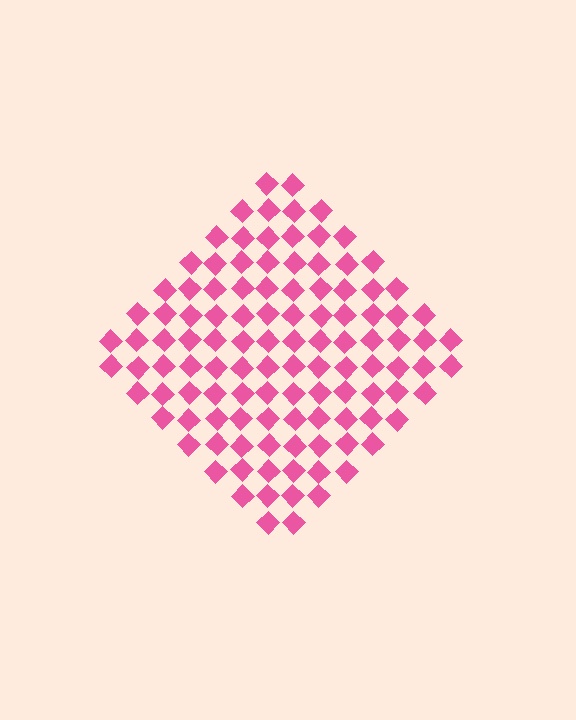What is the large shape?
The large shape is a diamond.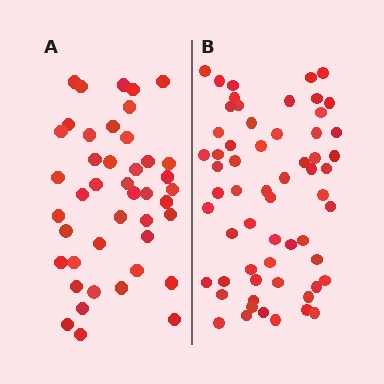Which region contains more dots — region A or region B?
Region B (the right region) has more dots.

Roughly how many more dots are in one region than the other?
Region B has approximately 15 more dots than region A.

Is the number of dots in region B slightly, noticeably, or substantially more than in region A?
Region B has noticeably more, but not dramatically so. The ratio is roughly 1.4 to 1.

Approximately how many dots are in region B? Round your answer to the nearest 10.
About 60 dots.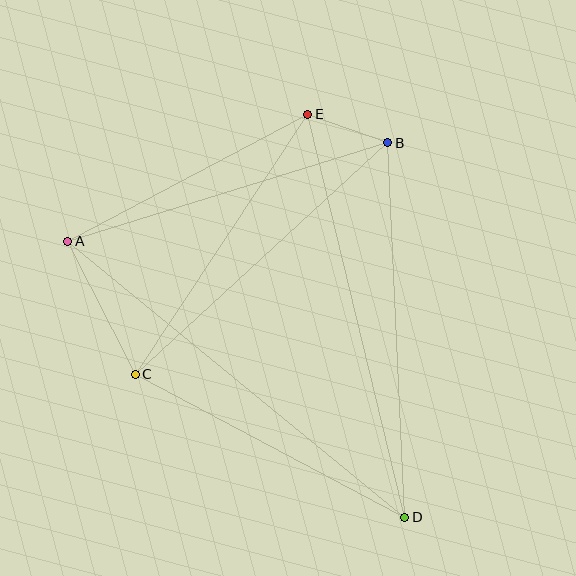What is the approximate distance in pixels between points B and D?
The distance between B and D is approximately 375 pixels.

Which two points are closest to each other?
Points B and E are closest to each other.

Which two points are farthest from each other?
Points A and D are farthest from each other.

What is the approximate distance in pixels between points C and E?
The distance between C and E is approximately 312 pixels.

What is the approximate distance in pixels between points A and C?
The distance between A and C is approximately 149 pixels.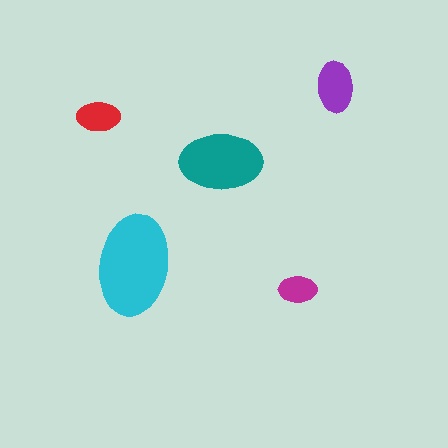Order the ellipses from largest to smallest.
the cyan one, the teal one, the purple one, the red one, the magenta one.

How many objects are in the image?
There are 5 objects in the image.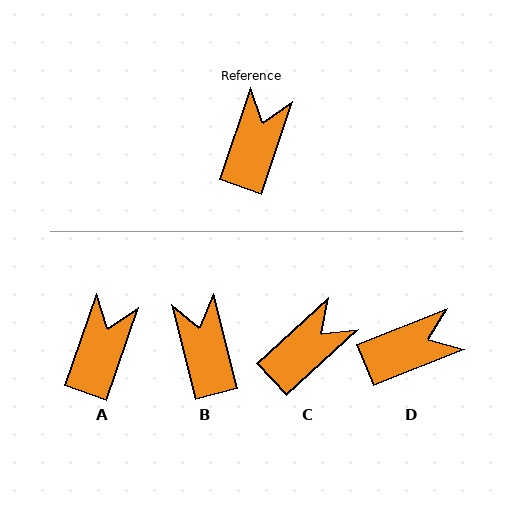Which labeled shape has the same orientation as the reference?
A.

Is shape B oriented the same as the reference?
No, it is off by about 33 degrees.